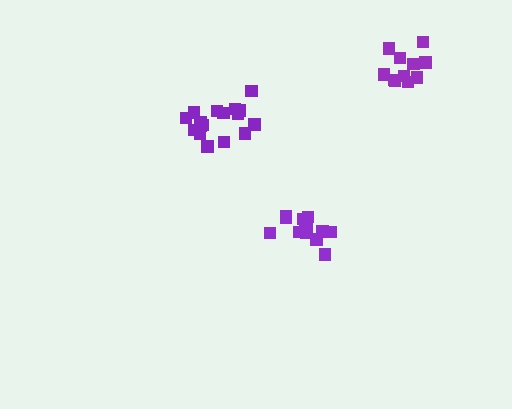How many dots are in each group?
Group 1: 11 dots, Group 2: 17 dots, Group 3: 13 dots (41 total).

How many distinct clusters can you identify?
There are 3 distinct clusters.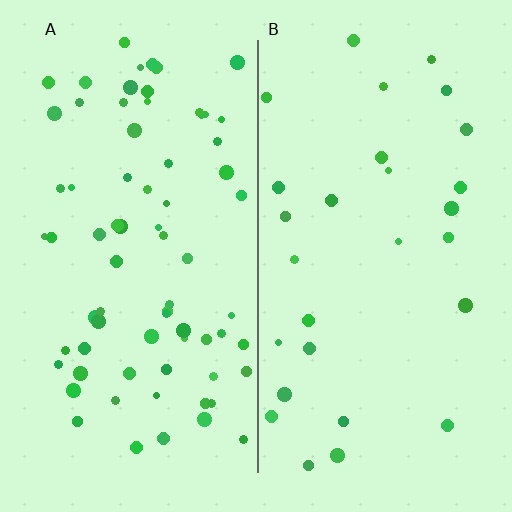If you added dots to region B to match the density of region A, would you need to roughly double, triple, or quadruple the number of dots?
Approximately triple.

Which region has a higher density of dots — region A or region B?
A (the left).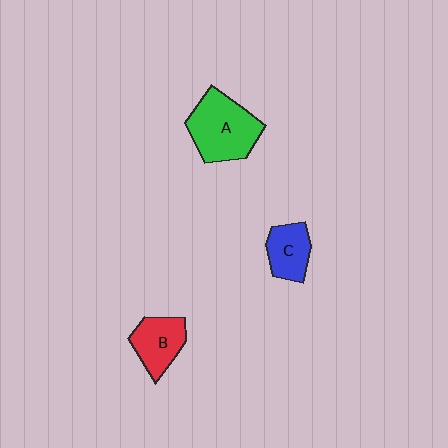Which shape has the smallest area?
Shape C (blue).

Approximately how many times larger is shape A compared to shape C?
Approximately 1.8 times.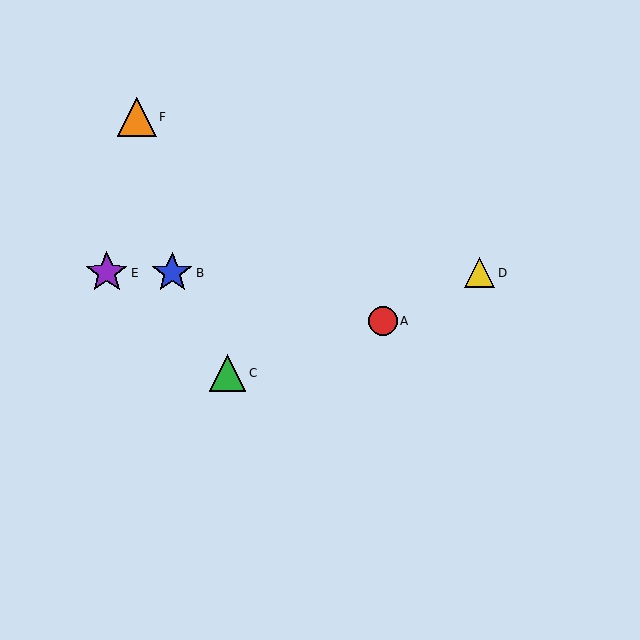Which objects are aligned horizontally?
Objects B, D, E are aligned horizontally.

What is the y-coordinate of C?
Object C is at y≈373.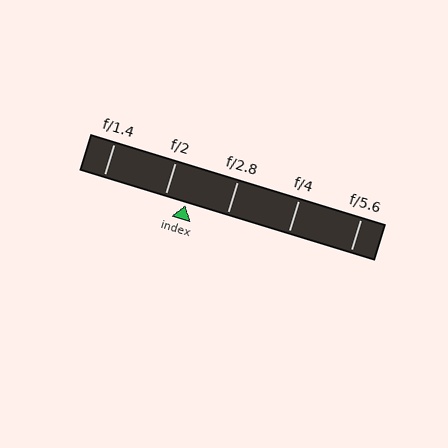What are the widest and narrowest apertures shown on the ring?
The widest aperture shown is f/1.4 and the narrowest is f/5.6.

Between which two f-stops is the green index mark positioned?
The index mark is between f/2 and f/2.8.